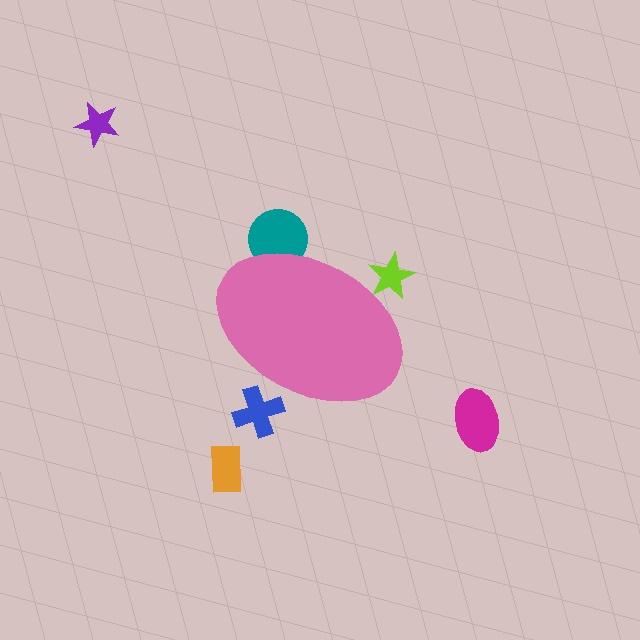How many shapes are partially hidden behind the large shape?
3 shapes are partially hidden.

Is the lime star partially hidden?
Yes, the lime star is partially hidden behind the pink ellipse.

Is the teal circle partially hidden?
Yes, the teal circle is partially hidden behind the pink ellipse.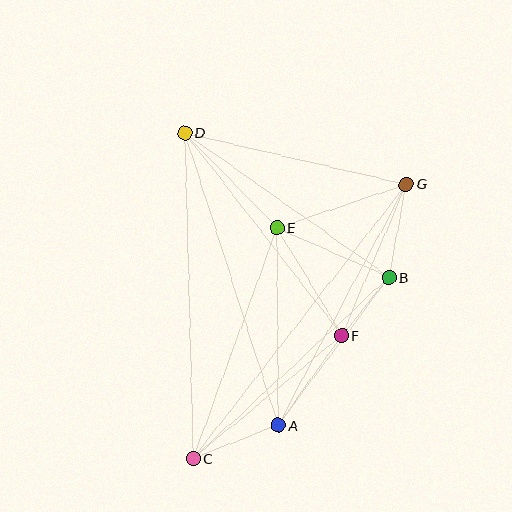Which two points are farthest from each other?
Points C and G are farthest from each other.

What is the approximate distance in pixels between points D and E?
The distance between D and E is approximately 132 pixels.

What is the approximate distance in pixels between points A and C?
The distance between A and C is approximately 92 pixels.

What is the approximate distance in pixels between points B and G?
The distance between B and G is approximately 95 pixels.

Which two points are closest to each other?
Points B and F are closest to each other.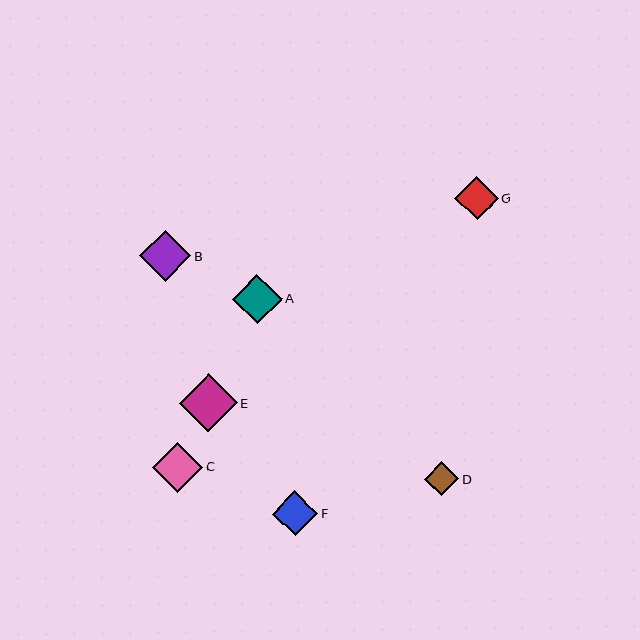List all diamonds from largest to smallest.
From largest to smallest: E, B, C, A, F, G, D.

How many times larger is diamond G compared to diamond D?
Diamond G is approximately 1.3 times the size of diamond D.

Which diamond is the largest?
Diamond E is the largest with a size of approximately 58 pixels.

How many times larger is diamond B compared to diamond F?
Diamond B is approximately 1.1 times the size of diamond F.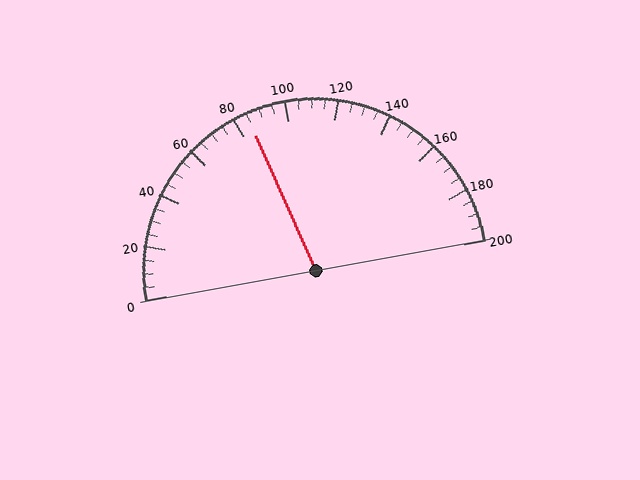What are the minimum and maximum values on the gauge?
The gauge ranges from 0 to 200.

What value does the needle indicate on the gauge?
The needle indicates approximately 85.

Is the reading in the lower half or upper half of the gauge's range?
The reading is in the lower half of the range (0 to 200).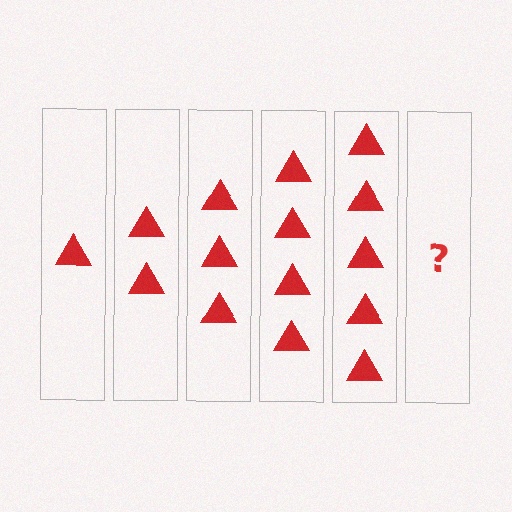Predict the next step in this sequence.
The next step is 6 triangles.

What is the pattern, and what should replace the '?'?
The pattern is that each step adds one more triangle. The '?' should be 6 triangles.